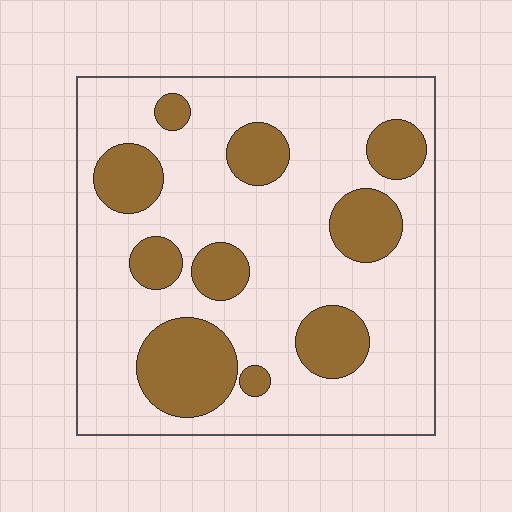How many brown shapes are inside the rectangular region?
10.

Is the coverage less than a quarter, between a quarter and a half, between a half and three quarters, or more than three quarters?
Between a quarter and a half.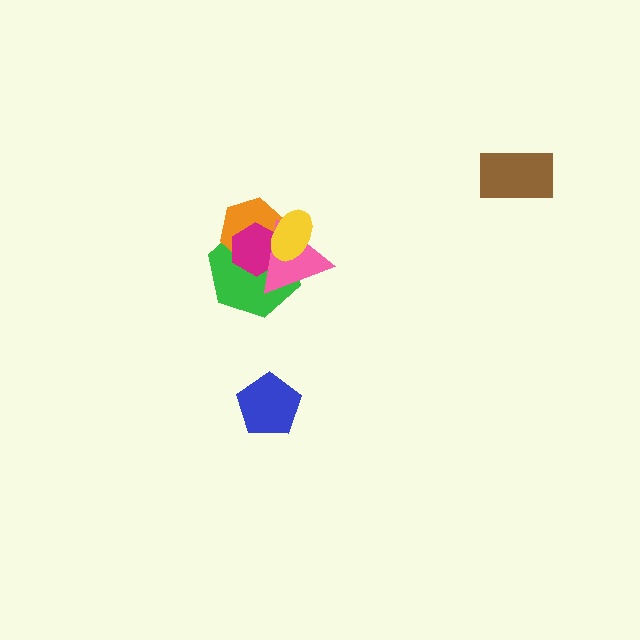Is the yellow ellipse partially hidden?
No, no other shape covers it.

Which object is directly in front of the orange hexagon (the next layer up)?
The magenta hexagon is directly in front of the orange hexagon.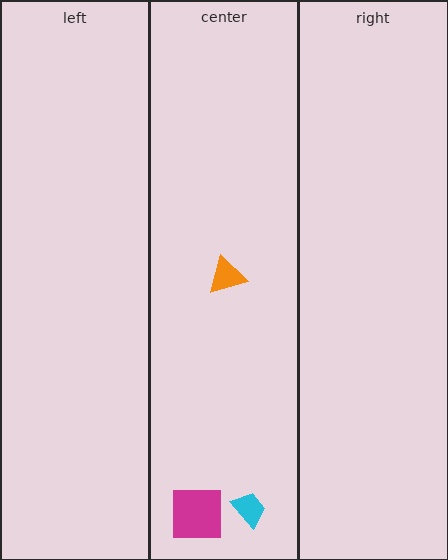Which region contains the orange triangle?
The center region.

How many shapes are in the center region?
3.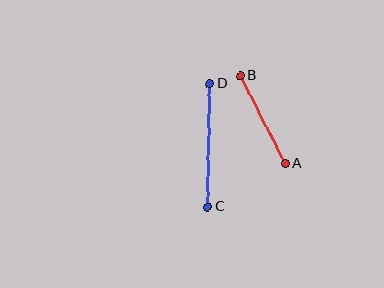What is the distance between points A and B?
The distance is approximately 98 pixels.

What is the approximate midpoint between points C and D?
The midpoint is at approximately (209, 145) pixels.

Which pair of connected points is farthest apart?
Points C and D are farthest apart.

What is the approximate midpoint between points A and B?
The midpoint is at approximately (262, 120) pixels.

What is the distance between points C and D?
The distance is approximately 123 pixels.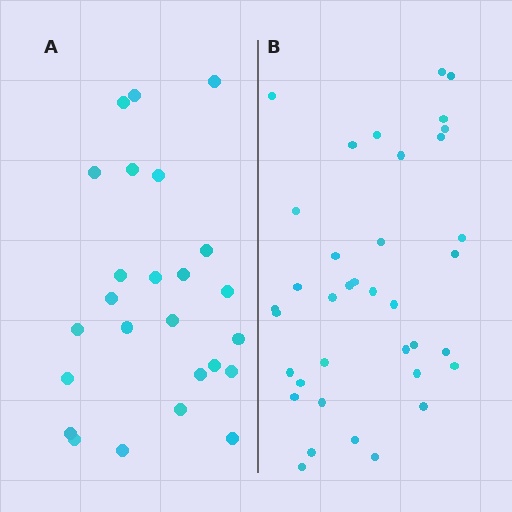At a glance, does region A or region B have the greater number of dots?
Region B (the right region) has more dots.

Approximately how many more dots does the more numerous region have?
Region B has roughly 12 or so more dots than region A.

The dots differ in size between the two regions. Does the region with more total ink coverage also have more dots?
No. Region A has more total ink coverage because its dots are larger, but region B actually contains more individual dots. Total area can be misleading — the number of items is what matters here.